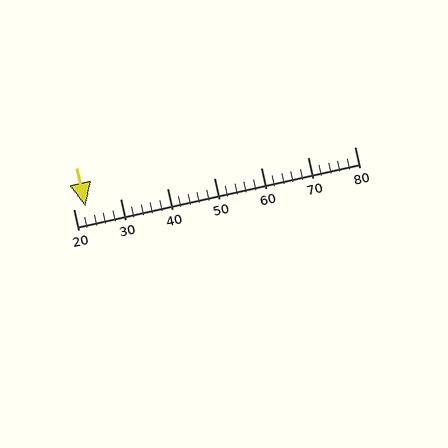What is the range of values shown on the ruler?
The ruler shows values from 20 to 80.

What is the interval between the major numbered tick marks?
The major tick marks are spaced 10 units apart.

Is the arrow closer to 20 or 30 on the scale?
The arrow is closer to 20.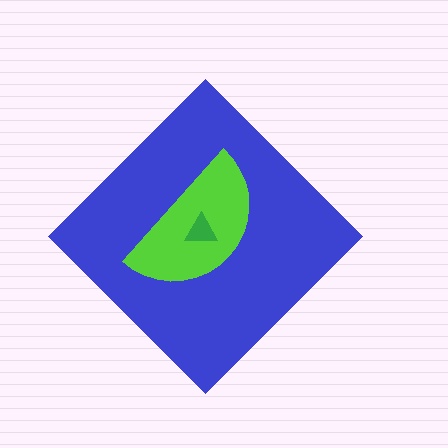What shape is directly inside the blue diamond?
The lime semicircle.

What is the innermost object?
The green triangle.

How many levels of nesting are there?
3.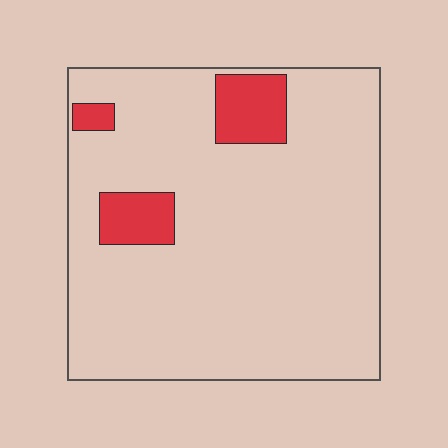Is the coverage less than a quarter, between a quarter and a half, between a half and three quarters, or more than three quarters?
Less than a quarter.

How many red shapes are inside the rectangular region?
3.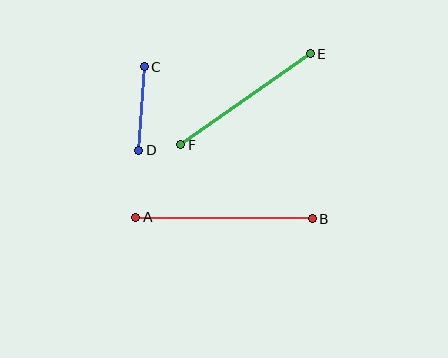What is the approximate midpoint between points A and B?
The midpoint is at approximately (224, 218) pixels.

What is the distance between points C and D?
The distance is approximately 84 pixels.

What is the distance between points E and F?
The distance is approximately 159 pixels.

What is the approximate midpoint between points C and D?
The midpoint is at approximately (141, 109) pixels.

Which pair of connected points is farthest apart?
Points A and B are farthest apart.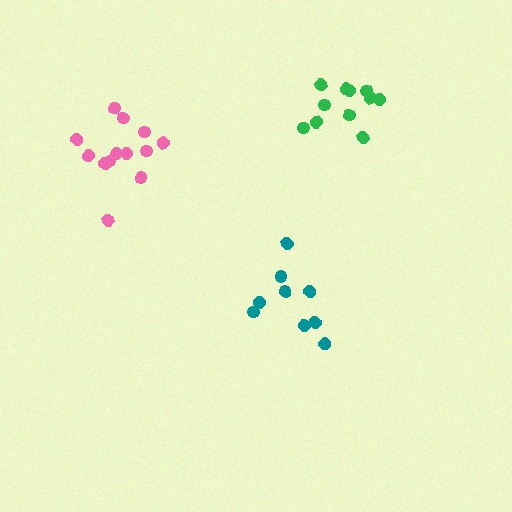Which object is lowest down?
The teal cluster is bottommost.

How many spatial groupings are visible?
There are 3 spatial groupings.